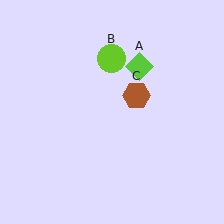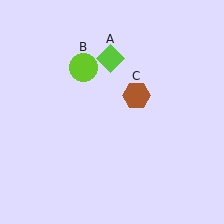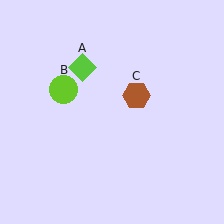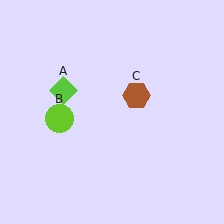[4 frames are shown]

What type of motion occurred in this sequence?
The lime diamond (object A), lime circle (object B) rotated counterclockwise around the center of the scene.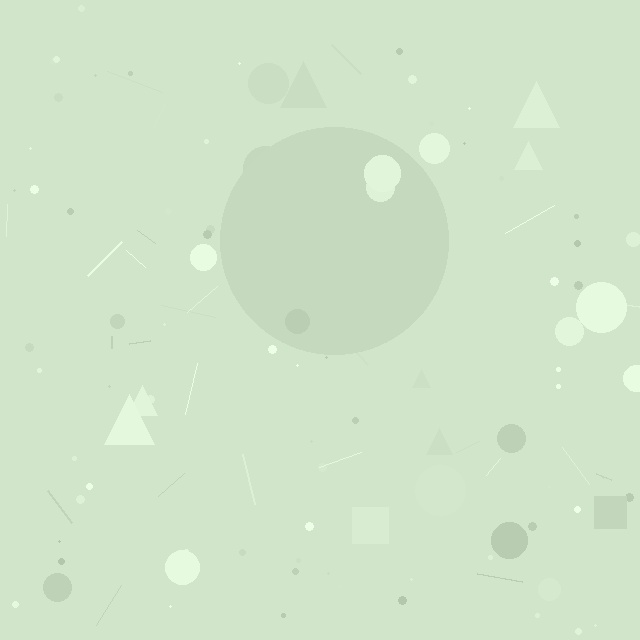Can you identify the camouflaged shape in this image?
The camouflaged shape is a circle.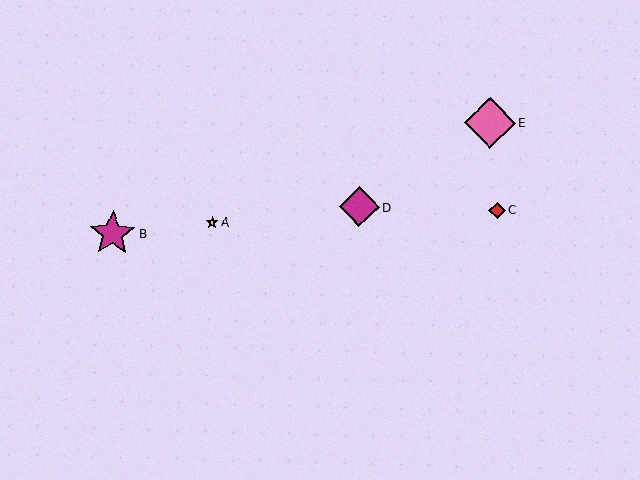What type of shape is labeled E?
Shape E is a pink diamond.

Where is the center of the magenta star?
The center of the magenta star is at (113, 234).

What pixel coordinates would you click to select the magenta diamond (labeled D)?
Click at (360, 207) to select the magenta diamond D.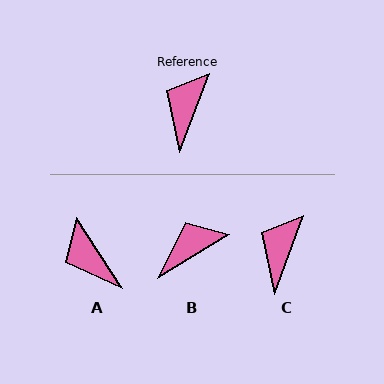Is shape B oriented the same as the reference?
No, it is off by about 38 degrees.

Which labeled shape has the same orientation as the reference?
C.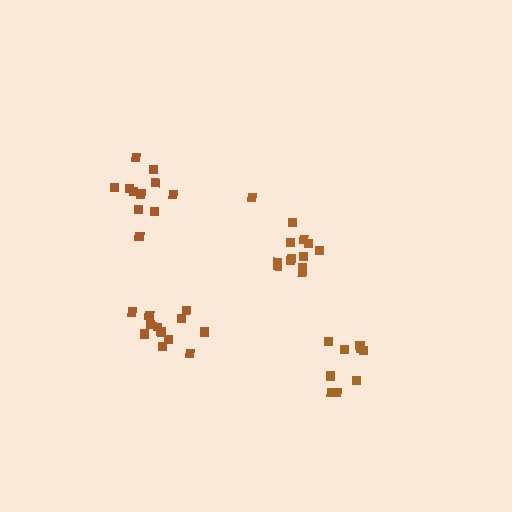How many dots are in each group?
Group 1: 13 dots, Group 2: 11 dots, Group 3: 9 dots, Group 4: 13 dots (46 total).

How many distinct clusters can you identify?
There are 4 distinct clusters.